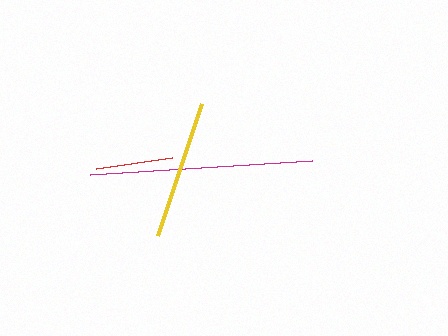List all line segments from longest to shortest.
From longest to shortest: magenta, yellow, red.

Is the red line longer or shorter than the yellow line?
The yellow line is longer than the red line.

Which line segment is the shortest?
The red line is the shortest at approximately 77 pixels.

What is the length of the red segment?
The red segment is approximately 77 pixels long.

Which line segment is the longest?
The magenta line is the longest at approximately 223 pixels.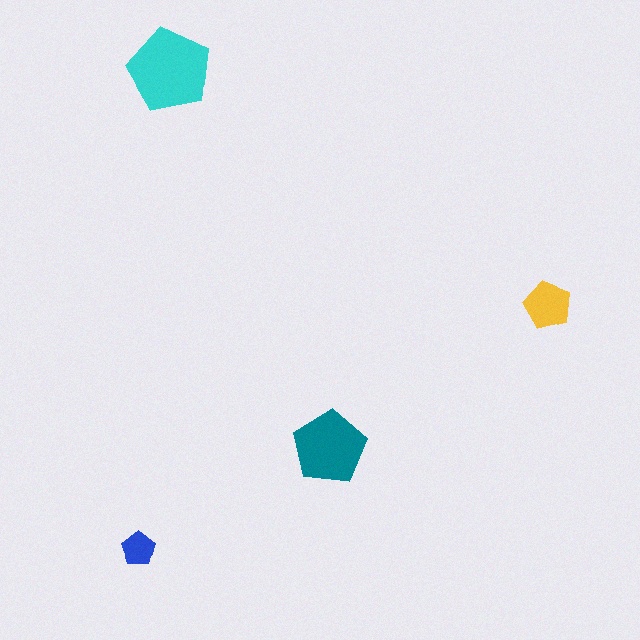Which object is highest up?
The cyan pentagon is topmost.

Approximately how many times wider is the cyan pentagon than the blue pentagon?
About 2.5 times wider.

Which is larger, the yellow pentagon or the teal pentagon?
The teal one.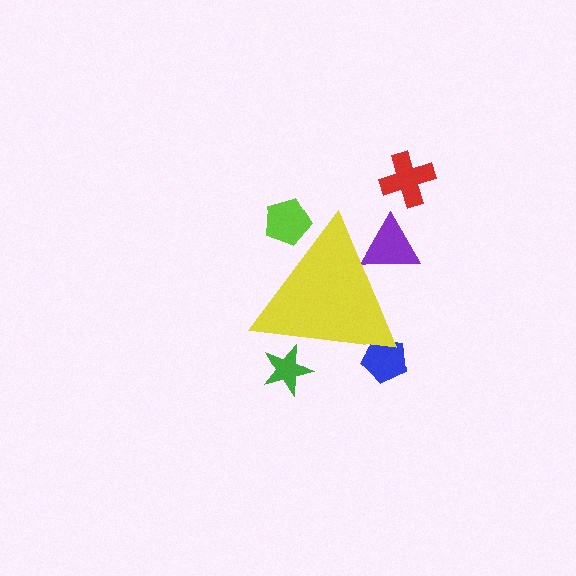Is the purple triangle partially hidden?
Yes, the purple triangle is partially hidden behind the yellow triangle.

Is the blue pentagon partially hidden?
Yes, the blue pentagon is partially hidden behind the yellow triangle.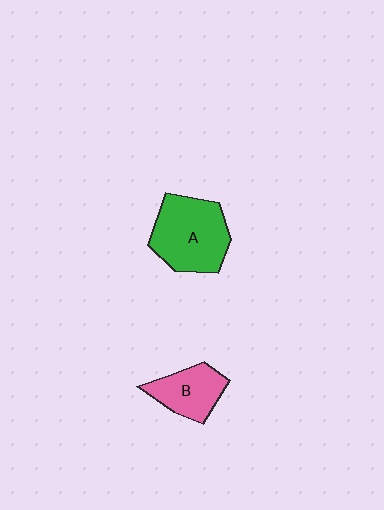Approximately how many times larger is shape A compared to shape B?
Approximately 1.6 times.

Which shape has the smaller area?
Shape B (pink).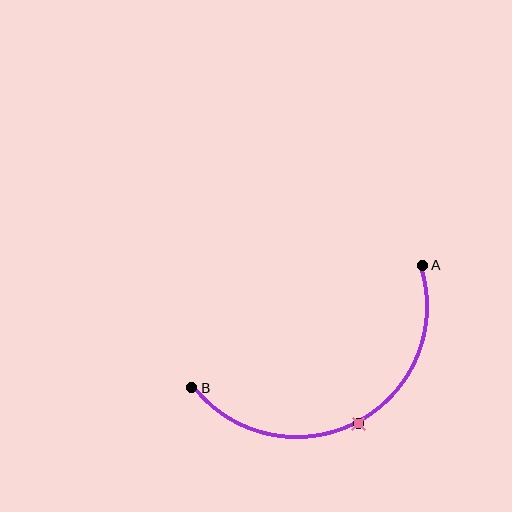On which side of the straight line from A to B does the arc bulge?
The arc bulges below the straight line connecting A and B.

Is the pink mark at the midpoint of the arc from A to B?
Yes. The pink mark lies on the arc at equal arc-length from both A and B — it is the arc midpoint.